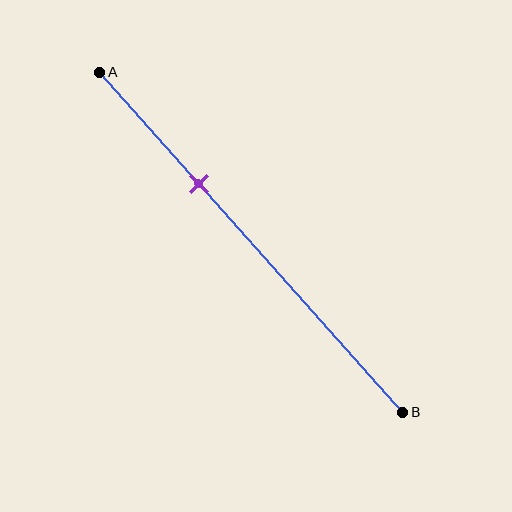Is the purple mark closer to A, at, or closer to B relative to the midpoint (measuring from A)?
The purple mark is closer to point A than the midpoint of segment AB.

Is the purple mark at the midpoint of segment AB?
No, the mark is at about 35% from A, not at the 50% midpoint.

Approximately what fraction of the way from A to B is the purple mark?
The purple mark is approximately 35% of the way from A to B.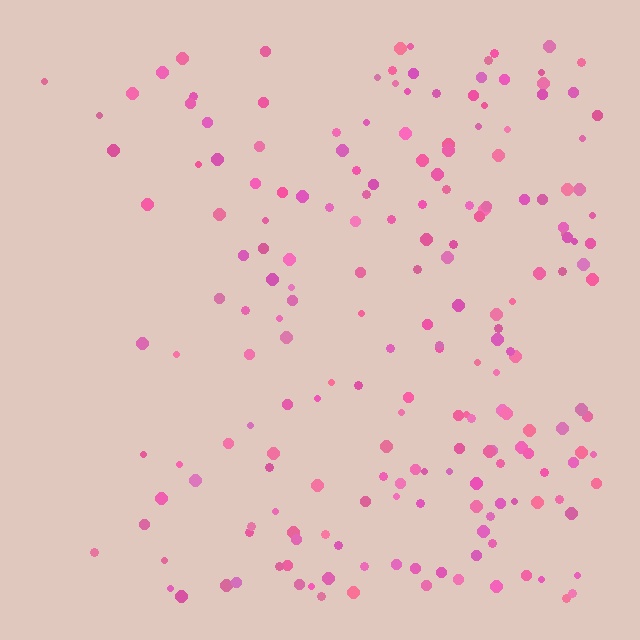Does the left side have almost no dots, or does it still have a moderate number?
Still a moderate number, just noticeably fewer than the right.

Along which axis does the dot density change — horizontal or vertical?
Horizontal.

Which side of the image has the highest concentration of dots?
The right.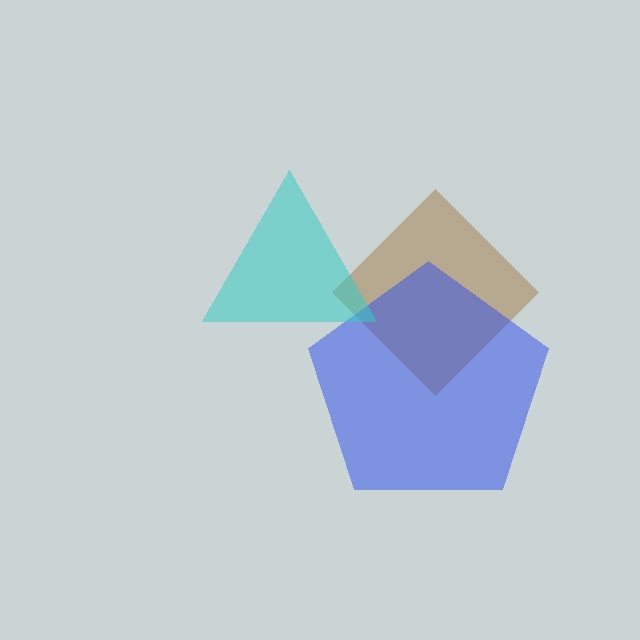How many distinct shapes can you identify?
There are 3 distinct shapes: a brown diamond, a blue pentagon, a cyan triangle.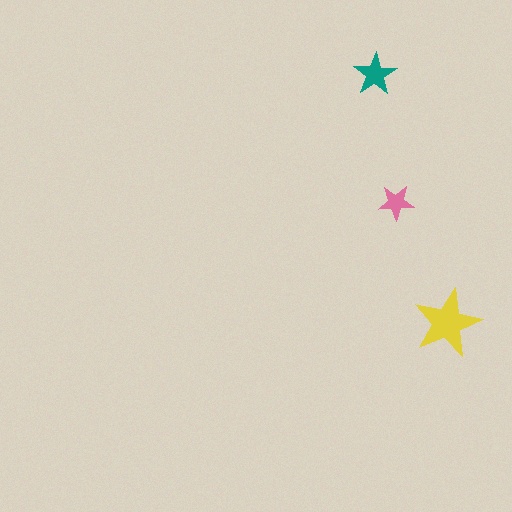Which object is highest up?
The teal star is topmost.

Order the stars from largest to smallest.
the yellow one, the teal one, the pink one.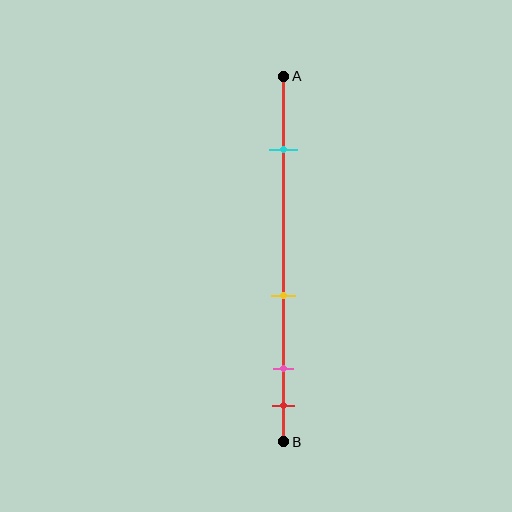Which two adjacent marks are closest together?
The pink and red marks are the closest adjacent pair.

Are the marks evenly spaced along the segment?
No, the marks are not evenly spaced.